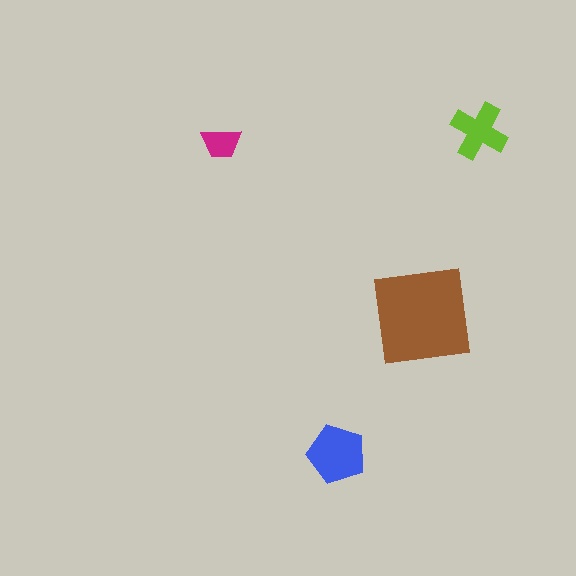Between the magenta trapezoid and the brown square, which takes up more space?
The brown square.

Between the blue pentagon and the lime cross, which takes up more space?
The blue pentagon.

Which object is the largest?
The brown square.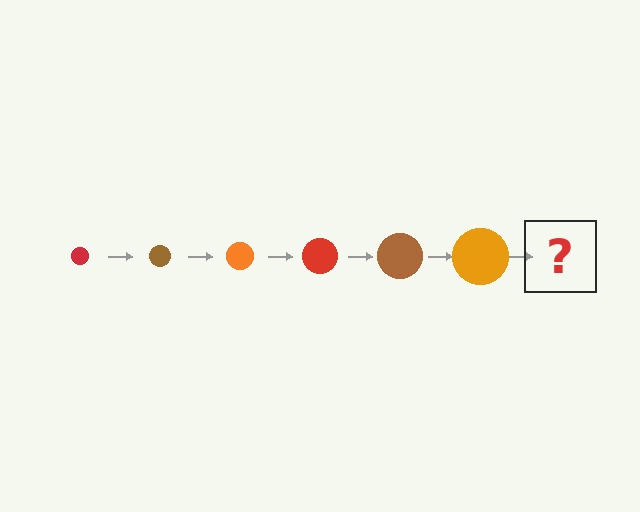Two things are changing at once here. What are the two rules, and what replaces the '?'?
The two rules are that the circle grows larger each step and the color cycles through red, brown, and orange. The '?' should be a red circle, larger than the previous one.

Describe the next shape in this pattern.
It should be a red circle, larger than the previous one.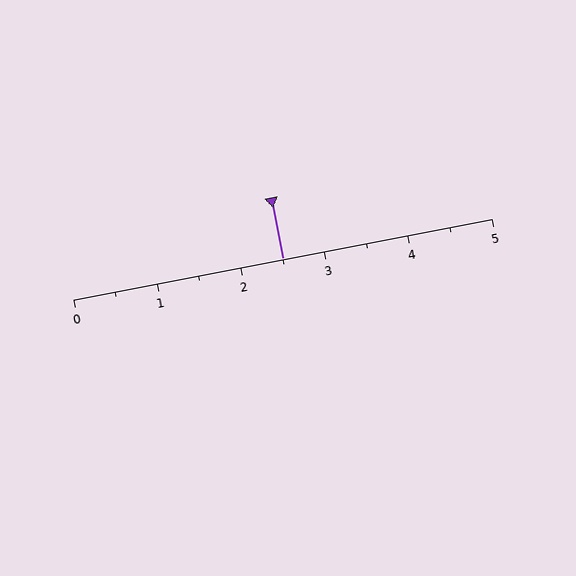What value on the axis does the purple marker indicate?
The marker indicates approximately 2.5.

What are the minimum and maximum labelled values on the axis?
The axis runs from 0 to 5.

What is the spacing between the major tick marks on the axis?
The major ticks are spaced 1 apart.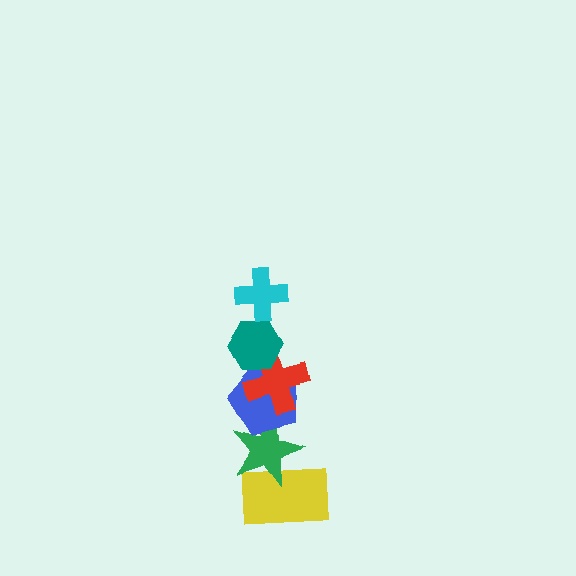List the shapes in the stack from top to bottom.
From top to bottom: the cyan cross, the teal hexagon, the red cross, the blue pentagon, the green star, the yellow rectangle.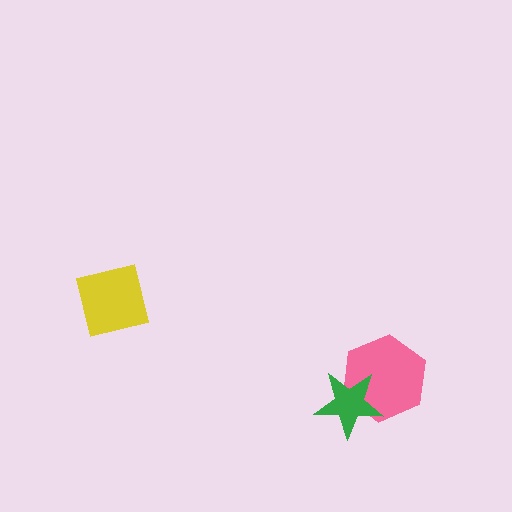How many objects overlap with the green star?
1 object overlaps with the green star.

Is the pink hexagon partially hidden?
Yes, it is partially covered by another shape.